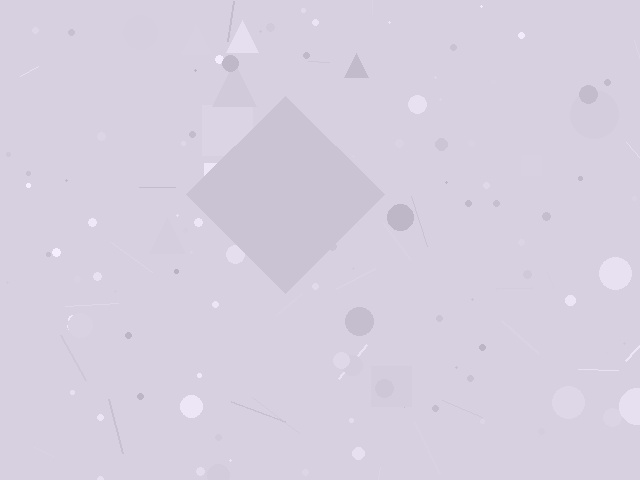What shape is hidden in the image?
A diamond is hidden in the image.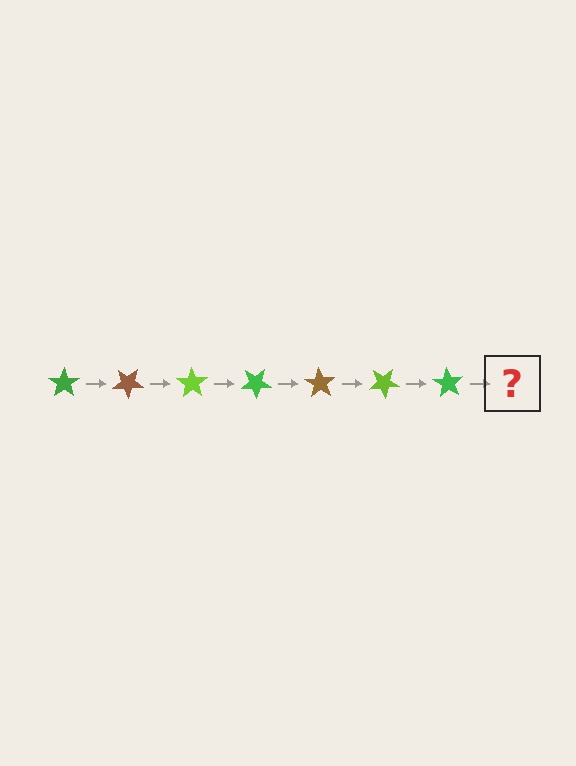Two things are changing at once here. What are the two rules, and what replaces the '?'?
The two rules are that it rotates 35 degrees each step and the color cycles through green, brown, and lime. The '?' should be a brown star, rotated 245 degrees from the start.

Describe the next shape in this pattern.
It should be a brown star, rotated 245 degrees from the start.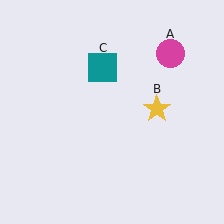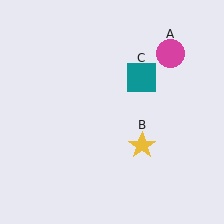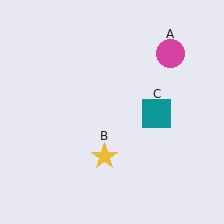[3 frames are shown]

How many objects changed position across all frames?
2 objects changed position: yellow star (object B), teal square (object C).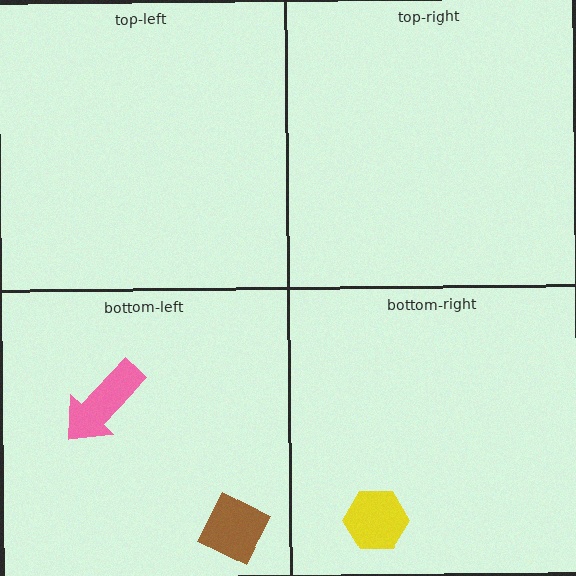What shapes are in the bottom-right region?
The yellow hexagon.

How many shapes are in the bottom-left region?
2.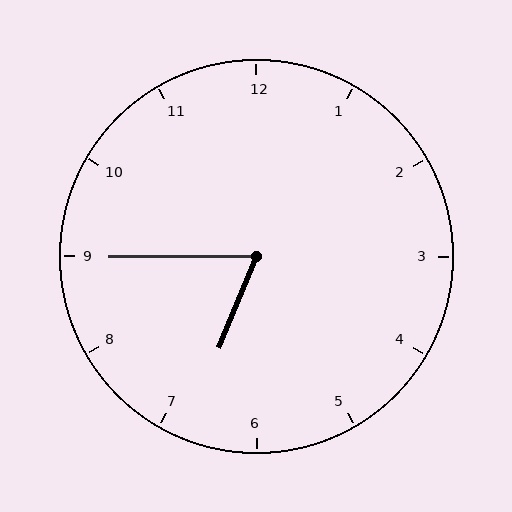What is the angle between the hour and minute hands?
Approximately 68 degrees.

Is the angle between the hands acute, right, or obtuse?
It is acute.